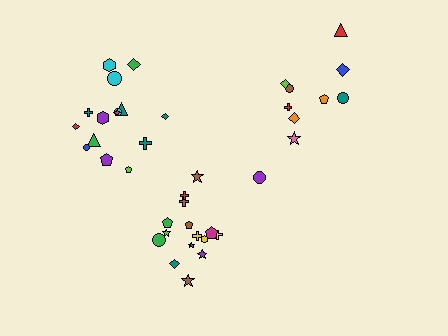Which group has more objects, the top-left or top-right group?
The top-left group.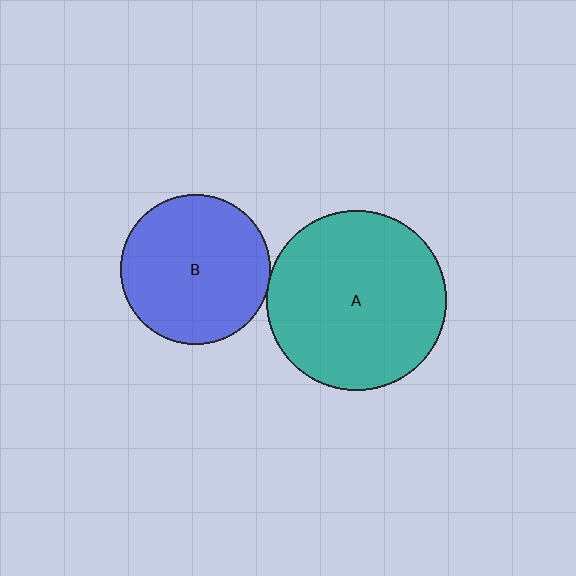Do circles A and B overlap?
Yes.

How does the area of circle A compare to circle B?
Approximately 1.4 times.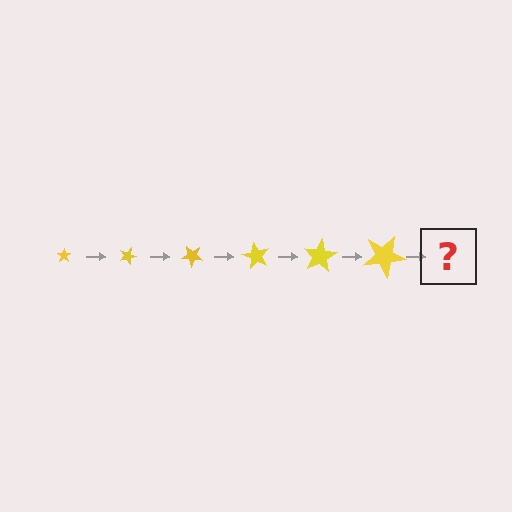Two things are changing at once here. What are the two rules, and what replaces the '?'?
The two rules are that the star grows larger each step and it rotates 20 degrees each step. The '?' should be a star, larger than the previous one and rotated 120 degrees from the start.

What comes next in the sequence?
The next element should be a star, larger than the previous one and rotated 120 degrees from the start.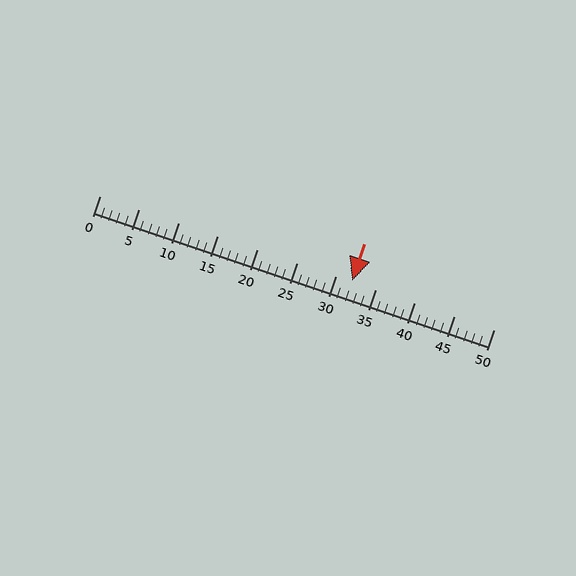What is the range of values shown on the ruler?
The ruler shows values from 0 to 50.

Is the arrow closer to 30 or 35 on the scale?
The arrow is closer to 30.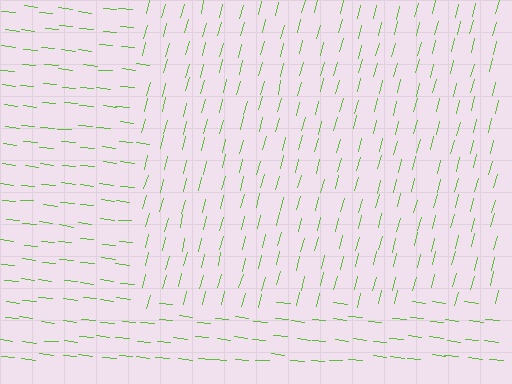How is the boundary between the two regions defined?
The boundary is defined purely by a change in line orientation (approximately 81 degrees difference). All lines are the same color and thickness.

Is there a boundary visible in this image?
Yes, there is a texture boundary formed by a change in line orientation.